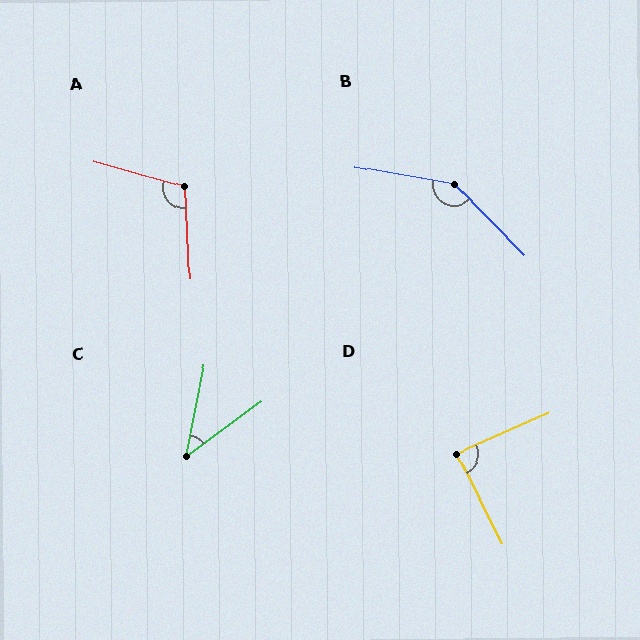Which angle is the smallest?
C, at approximately 42 degrees.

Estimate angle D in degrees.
Approximately 88 degrees.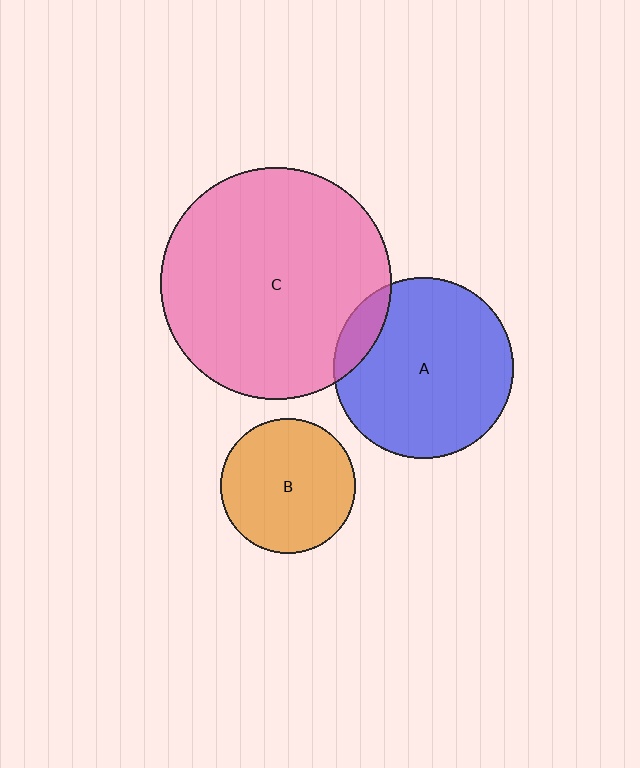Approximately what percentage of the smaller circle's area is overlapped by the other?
Approximately 10%.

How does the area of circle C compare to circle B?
Approximately 2.9 times.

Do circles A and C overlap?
Yes.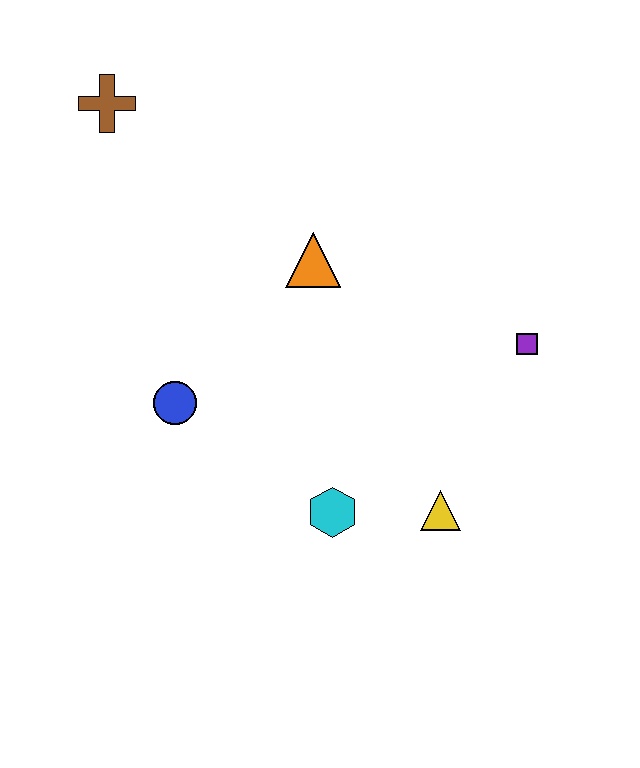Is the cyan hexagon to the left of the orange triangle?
No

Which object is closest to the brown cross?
The orange triangle is closest to the brown cross.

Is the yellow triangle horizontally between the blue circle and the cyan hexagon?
No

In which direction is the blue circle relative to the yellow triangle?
The blue circle is to the left of the yellow triangle.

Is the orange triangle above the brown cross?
No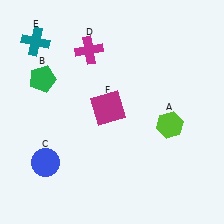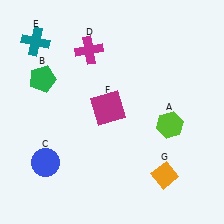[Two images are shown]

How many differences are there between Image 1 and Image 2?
There is 1 difference between the two images.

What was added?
An orange diamond (G) was added in Image 2.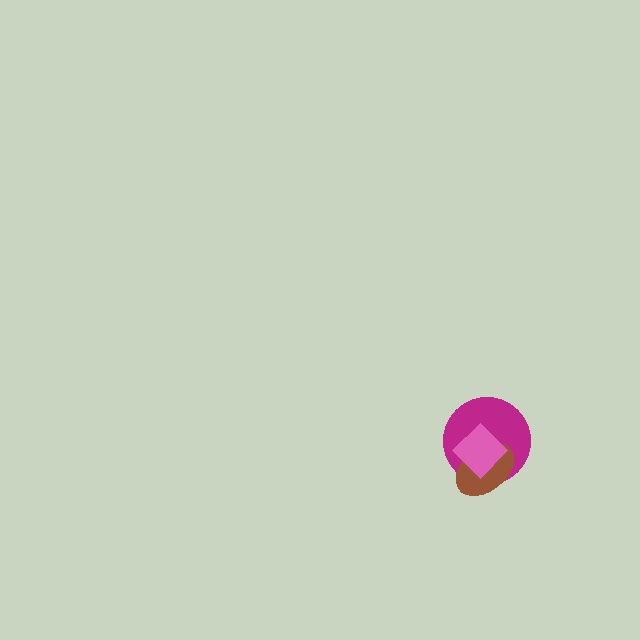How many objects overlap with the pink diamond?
2 objects overlap with the pink diamond.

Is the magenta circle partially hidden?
Yes, it is partially covered by another shape.